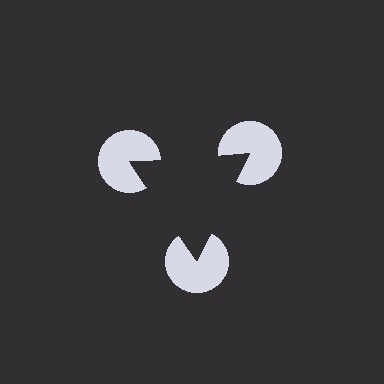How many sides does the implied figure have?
3 sides.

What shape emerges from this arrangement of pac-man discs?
An illusory triangle — its edges are inferred from the aligned wedge cuts in the pac-man discs, not physically drawn.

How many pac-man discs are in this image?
There are 3 — one at each vertex of the illusory triangle.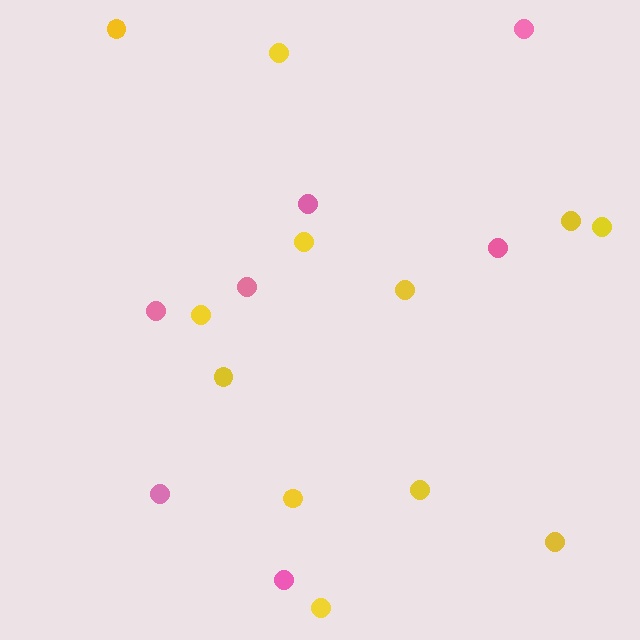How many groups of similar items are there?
There are 2 groups: one group of yellow circles (12) and one group of pink circles (7).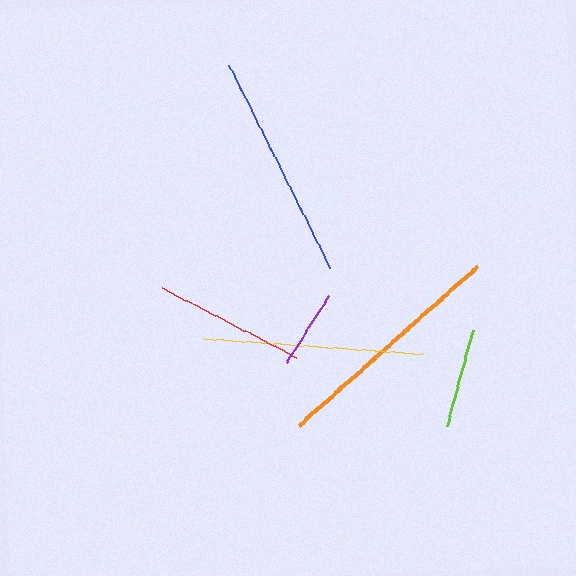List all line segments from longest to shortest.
From longest to shortest: orange, blue, yellow, red, lime, purple.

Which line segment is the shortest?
The purple line is the shortest at approximately 80 pixels.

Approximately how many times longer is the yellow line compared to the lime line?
The yellow line is approximately 2.2 times the length of the lime line.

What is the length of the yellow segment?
The yellow segment is approximately 219 pixels long.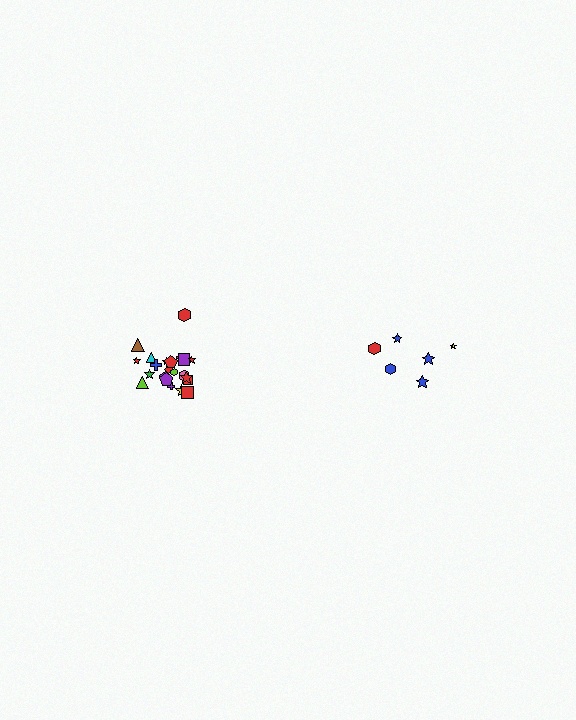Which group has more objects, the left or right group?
The left group.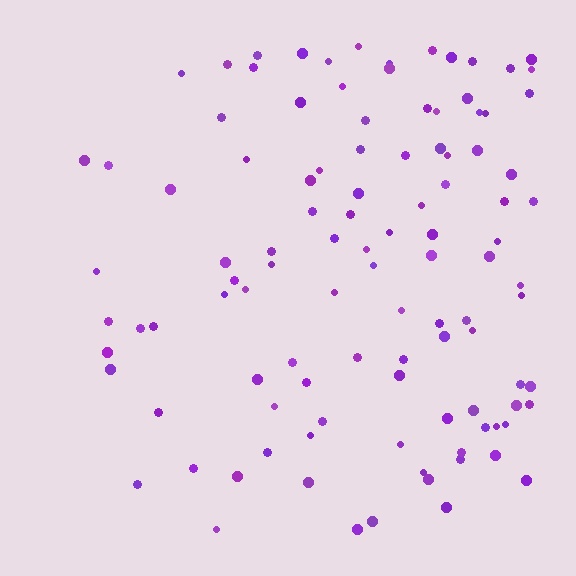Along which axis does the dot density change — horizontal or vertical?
Horizontal.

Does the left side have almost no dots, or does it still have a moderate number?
Still a moderate number, just noticeably fewer than the right.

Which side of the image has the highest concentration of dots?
The right.